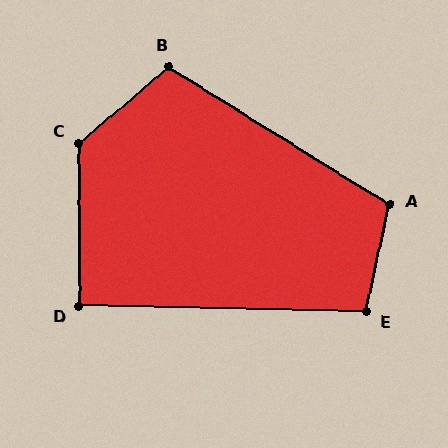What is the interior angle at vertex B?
Approximately 108 degrees (obtuse).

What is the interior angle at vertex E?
Approximately 101 degrees (obtuse).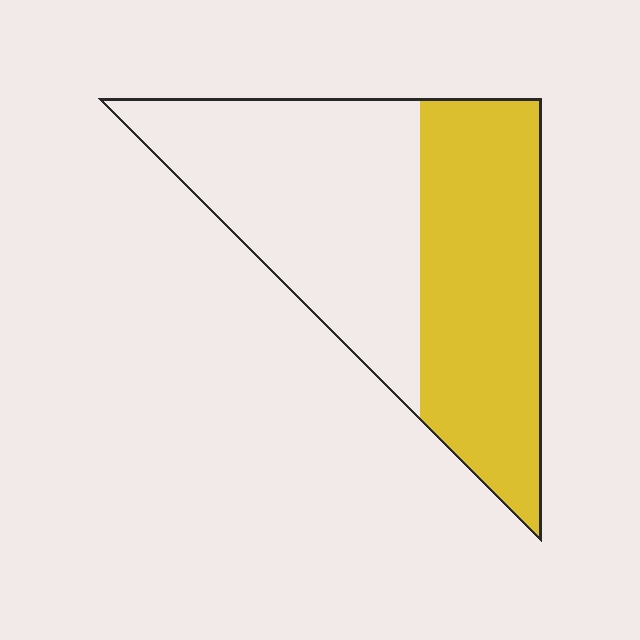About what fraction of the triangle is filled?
About one half (1/2).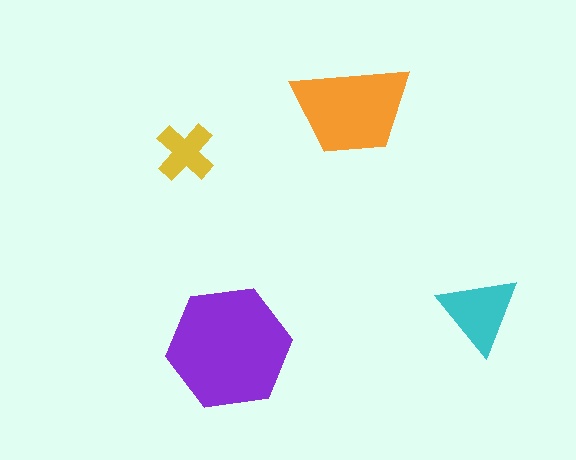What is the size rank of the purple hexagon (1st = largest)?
1st.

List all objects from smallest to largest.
The yellow cross, the cyan triangle, the orange trapezoid, the purple hexagon.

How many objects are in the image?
There are 4 objects in the image.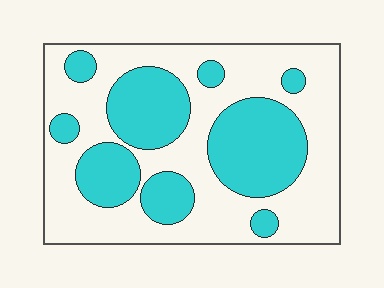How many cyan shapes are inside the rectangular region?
9.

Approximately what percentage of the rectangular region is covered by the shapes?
Approximately 40%.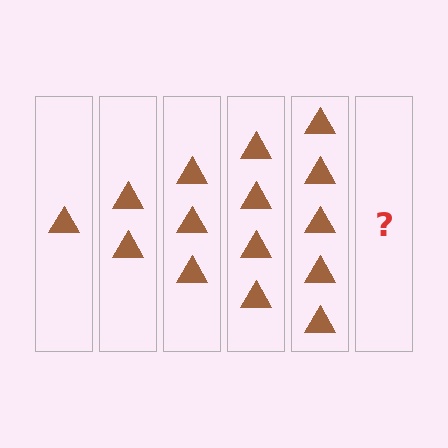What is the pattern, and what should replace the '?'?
The pattern is that each step adds one more triangle. The '?' should be 6 triangles.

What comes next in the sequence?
The next element should be 6 triangles.